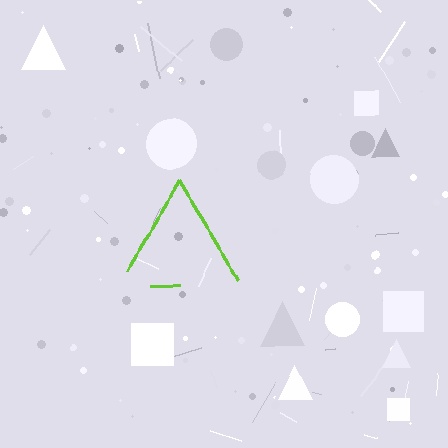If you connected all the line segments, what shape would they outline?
They would outline a triangle.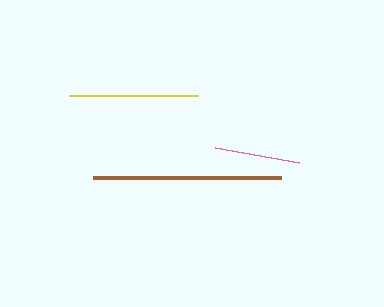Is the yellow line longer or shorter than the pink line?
The yellow line is longer than the pink line.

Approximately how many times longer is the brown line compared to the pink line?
The brown line is approximately 2.2 times the length of the pink line.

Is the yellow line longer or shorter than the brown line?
The brown line is longer than the yellow line.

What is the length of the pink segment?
The pink segment is approximately 85 pixels long.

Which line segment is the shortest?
The pink line is the shortest at approximately 85 pixels.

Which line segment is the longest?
The brown line is the longest at approximately 188 pixels.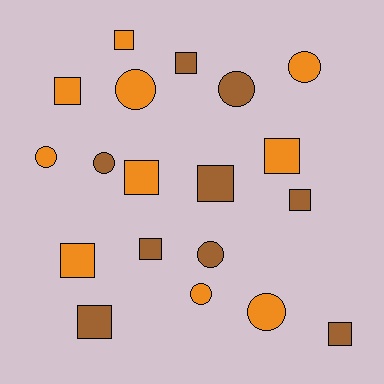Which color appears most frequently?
Orange, with 10 objects.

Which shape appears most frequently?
Square, with 11 objects.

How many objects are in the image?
There are 19 objects.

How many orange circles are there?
There are 5 orange circles.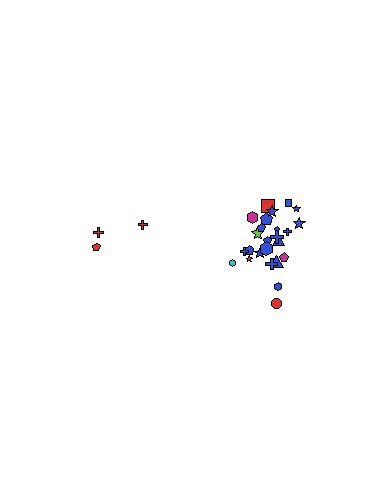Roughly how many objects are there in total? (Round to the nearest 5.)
Roughly 30 objects in total.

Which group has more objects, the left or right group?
The right group.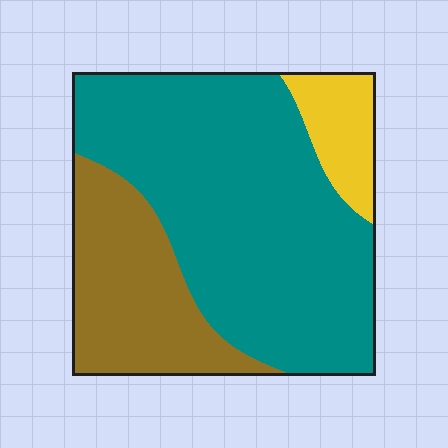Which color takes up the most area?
Teal, at roughly 65%.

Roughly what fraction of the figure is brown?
Brown takes up between a sixth and a third of the figure.